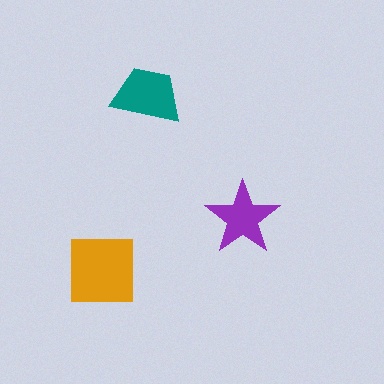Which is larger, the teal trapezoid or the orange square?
The orange square.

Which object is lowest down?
The orange square is bottommost.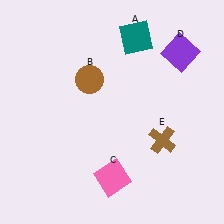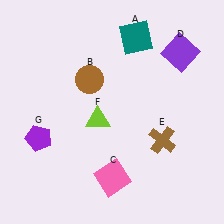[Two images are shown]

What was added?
A lime triangle (F), a purple pentagon (G) were added in Image 2.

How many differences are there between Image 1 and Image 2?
There are 2 differences between the two images.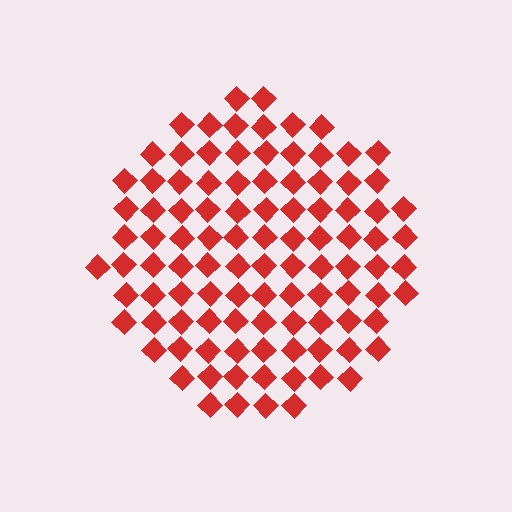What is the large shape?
The large shape is a circle.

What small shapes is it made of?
It is made of small diamonds.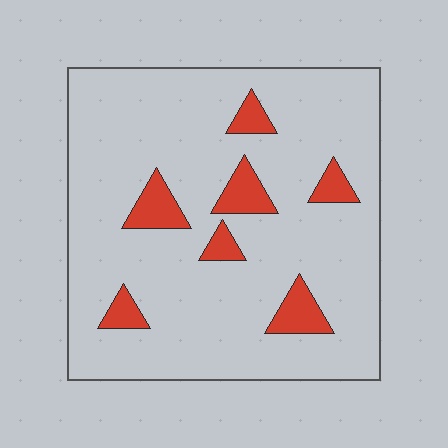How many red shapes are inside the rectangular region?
7.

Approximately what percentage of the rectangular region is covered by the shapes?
Approximately 10%.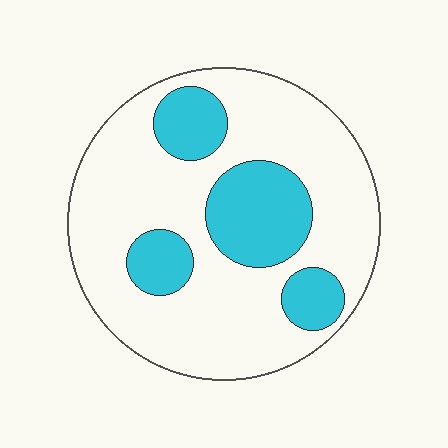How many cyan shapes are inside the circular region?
4.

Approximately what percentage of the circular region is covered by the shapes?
Approximately 25%.